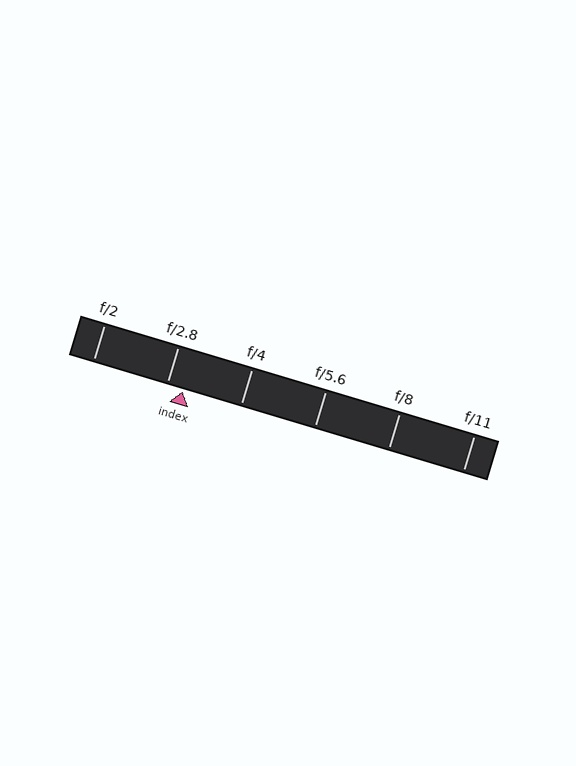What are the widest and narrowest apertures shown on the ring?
The widest aperture shown is f/2 and the narrowest is f/11.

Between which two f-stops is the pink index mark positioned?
The index mark is between f/2.8 and f/4.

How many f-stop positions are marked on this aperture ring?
There are 6 f-stop positions marked.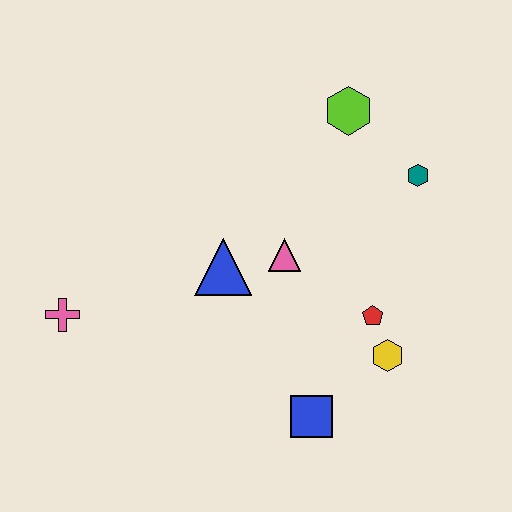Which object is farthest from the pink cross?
The teal hexagon is farthest from the pink cross.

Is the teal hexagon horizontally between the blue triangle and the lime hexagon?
No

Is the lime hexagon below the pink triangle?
No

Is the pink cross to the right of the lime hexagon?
No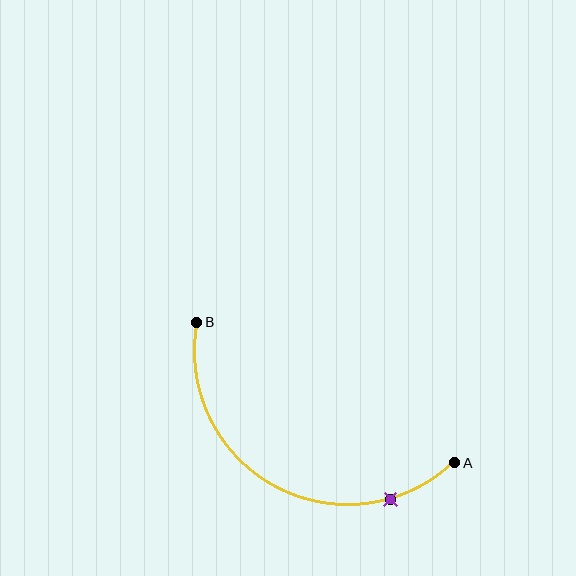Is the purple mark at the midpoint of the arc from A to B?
No. The purple mark lies on the arc but is closer to endpoint A. The arc midpoint would be at the point on the curve equidistant along the arc from both A and B.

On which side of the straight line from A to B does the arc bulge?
The arc bulges below the straight line connecting A and B.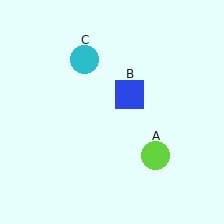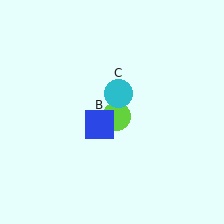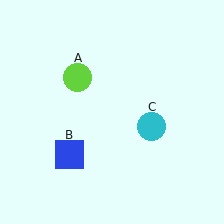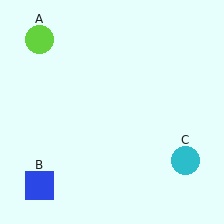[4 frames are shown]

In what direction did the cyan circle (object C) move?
The cyan circle (object C) moved down and to the right.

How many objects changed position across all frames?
3 objects changed position: lime circle (object A), blue square (object B), cyan circle (object C).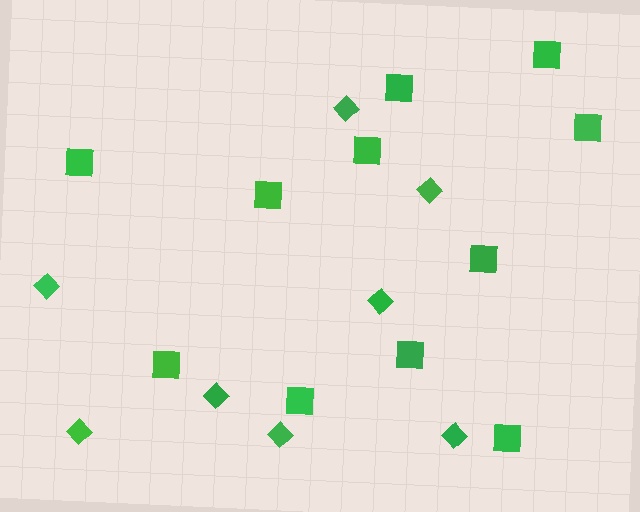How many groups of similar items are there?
There are 2 groups: one group of squares (11) and one group of diamonds (8).